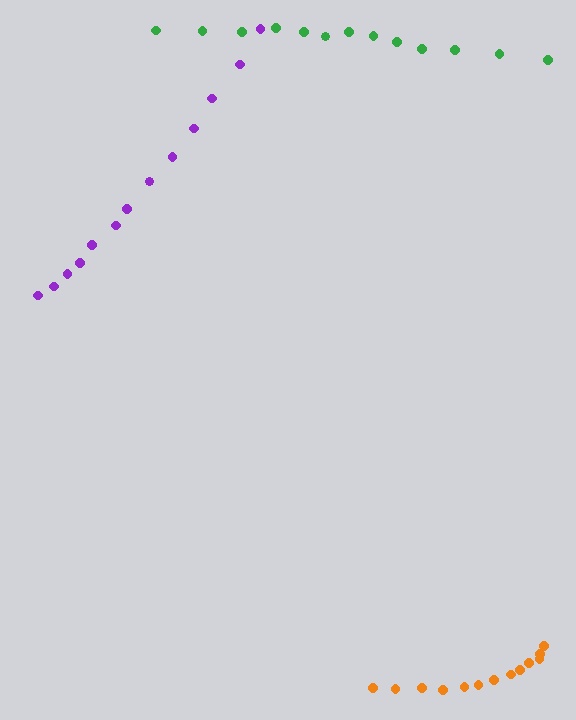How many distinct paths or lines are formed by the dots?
There are 3 distinct paths.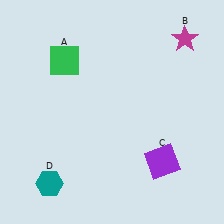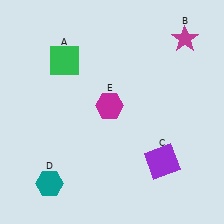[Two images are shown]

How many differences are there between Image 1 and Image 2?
There is 1 difference between the two images.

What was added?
A magenta hexagon (E) was added in Image 2.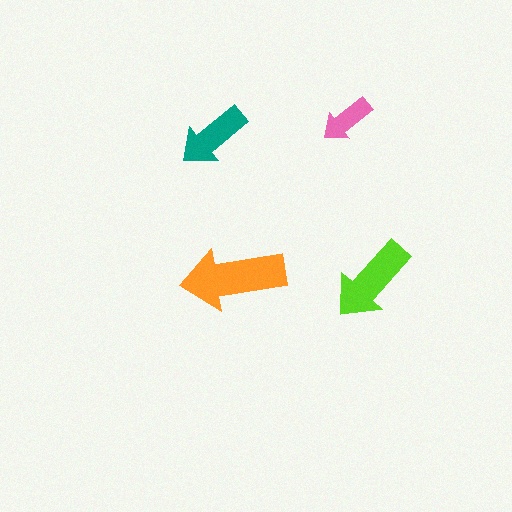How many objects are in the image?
There are 4 objects in the image.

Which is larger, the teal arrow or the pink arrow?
The teal one.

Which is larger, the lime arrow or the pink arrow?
The lime one.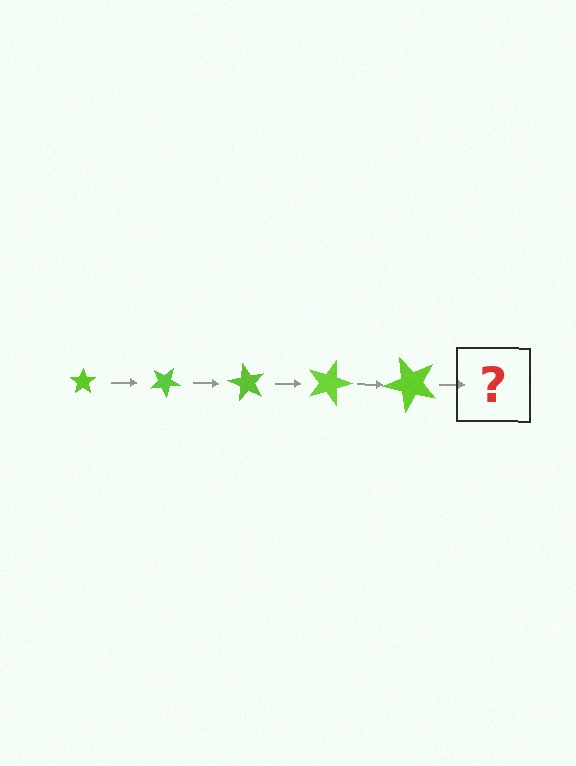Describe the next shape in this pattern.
It should be a star, larger than the previous one and rotated 150 degrees from the start.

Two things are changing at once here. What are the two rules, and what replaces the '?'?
The two rules are that the star grows larger each step and it rotates 30 degrees each step. The '?' should be a star, larger than the previous one and rotated 150 degrees from the start.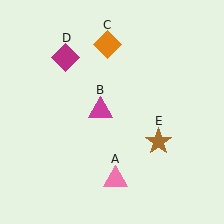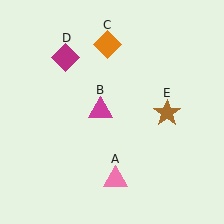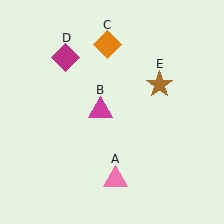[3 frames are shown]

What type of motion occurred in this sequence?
The brown star (object E) rotated counterclockwise around the center of the scene.